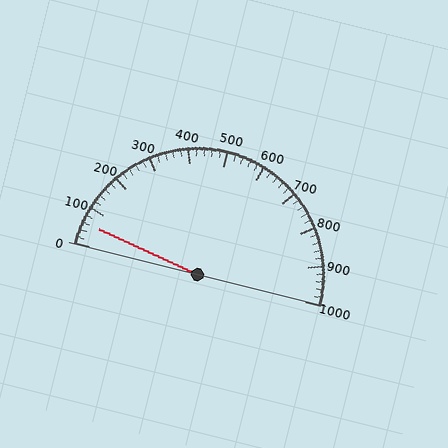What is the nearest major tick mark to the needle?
The nearest major tick mark is 100.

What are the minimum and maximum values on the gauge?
The gauge ranges from 0 to 1000.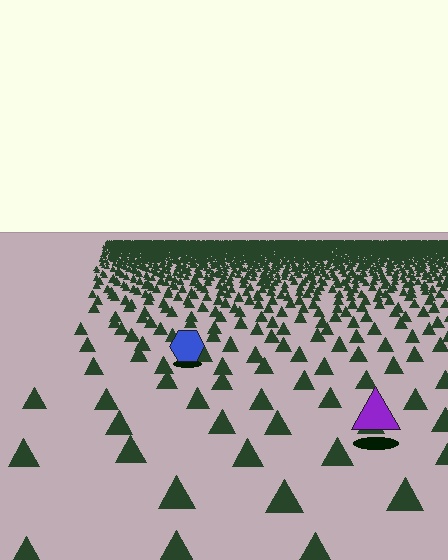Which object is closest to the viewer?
The purple triangle is closest. The texture marks near it are larger and more spread out.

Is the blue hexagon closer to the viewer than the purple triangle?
No. The purple triangle is closer — you can tell from the texture gradient: the ground texture is coarser near it.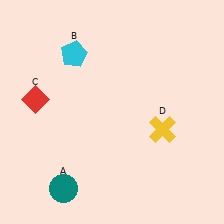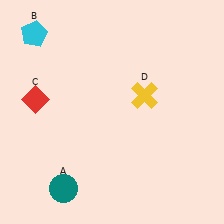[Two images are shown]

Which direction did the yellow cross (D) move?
The yellow cross (D) moved up.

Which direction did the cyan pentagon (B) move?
The cyan pentagon (B) moved left.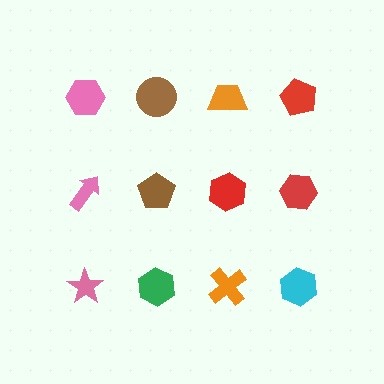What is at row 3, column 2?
A green hexagon.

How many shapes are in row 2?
4 shapes.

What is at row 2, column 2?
A brown pentagon.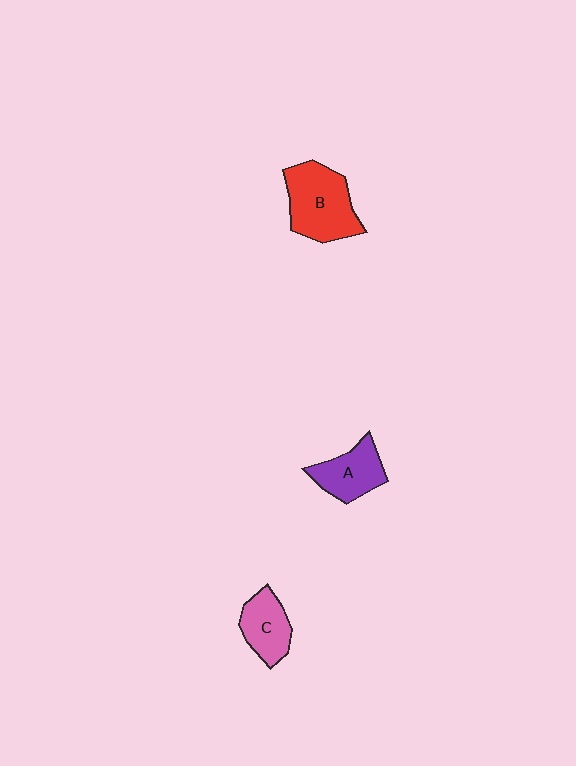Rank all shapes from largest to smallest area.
From largest to smallest: B (red), A (purple), C (pink).